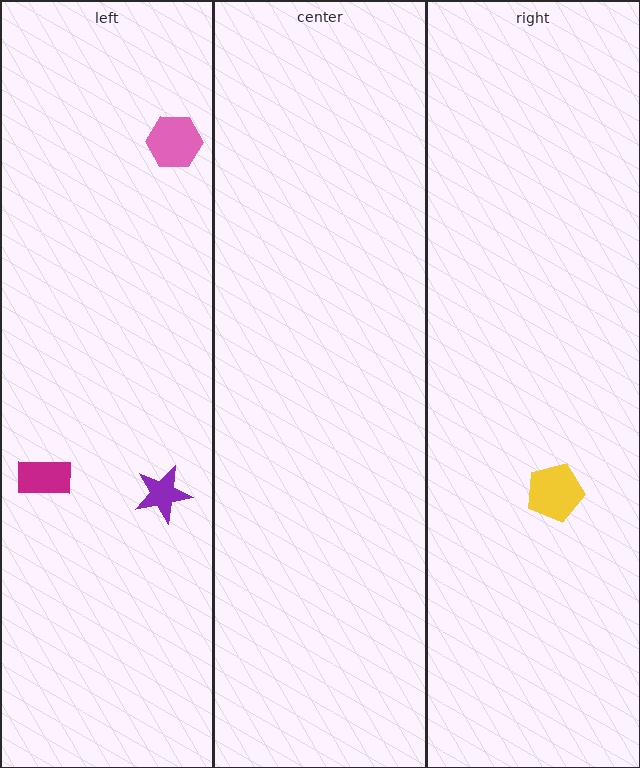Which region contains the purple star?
The left region.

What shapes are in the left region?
The purple star, the magenta rectangle, the pink hexagon.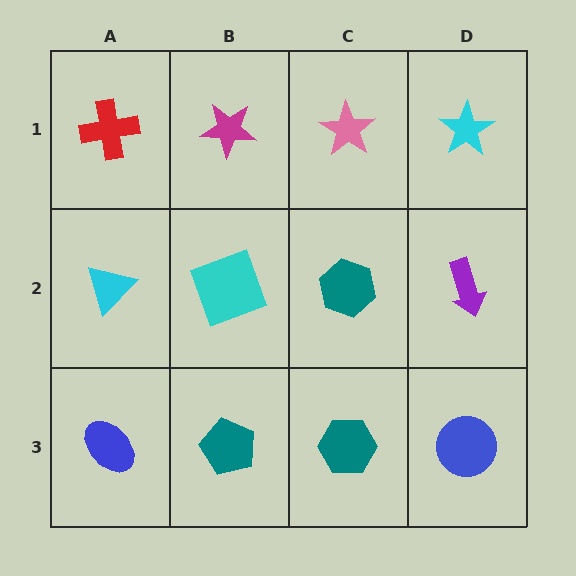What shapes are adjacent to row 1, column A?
A cyan triangle (row 2, column A), a magenta star (row 1, column B).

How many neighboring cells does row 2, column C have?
4.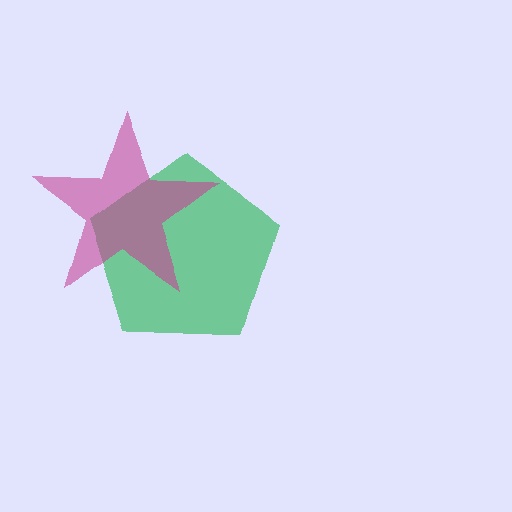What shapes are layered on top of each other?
The layered shapes are: a green pentagon, a magenta star.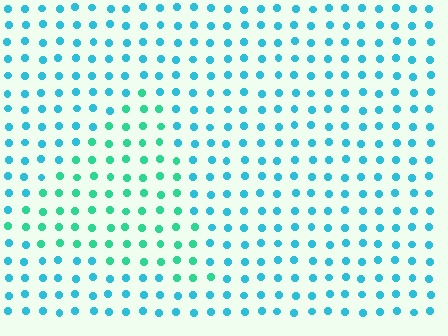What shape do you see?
I see a triangle.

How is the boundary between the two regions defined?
The boundary is defined purely by a slight shift in hue (about 33 degrees). Spacing, size, and orientation are identical on both sides.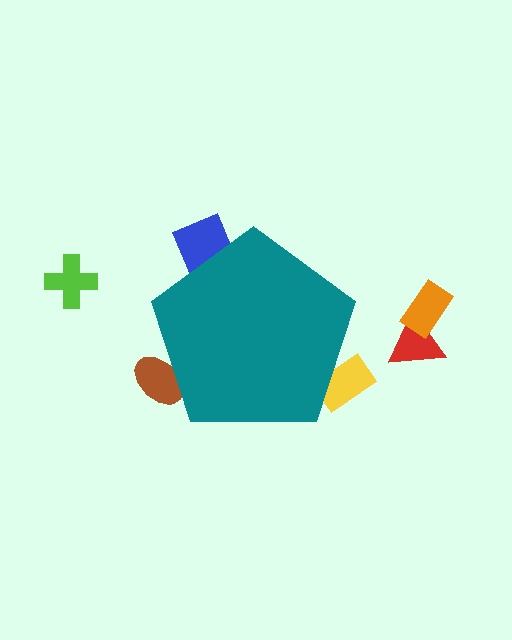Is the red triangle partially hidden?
No, the red triangle is fully visible.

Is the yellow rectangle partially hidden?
Yes, the yellow rectangle is partially hidden behind the teal pentagon.